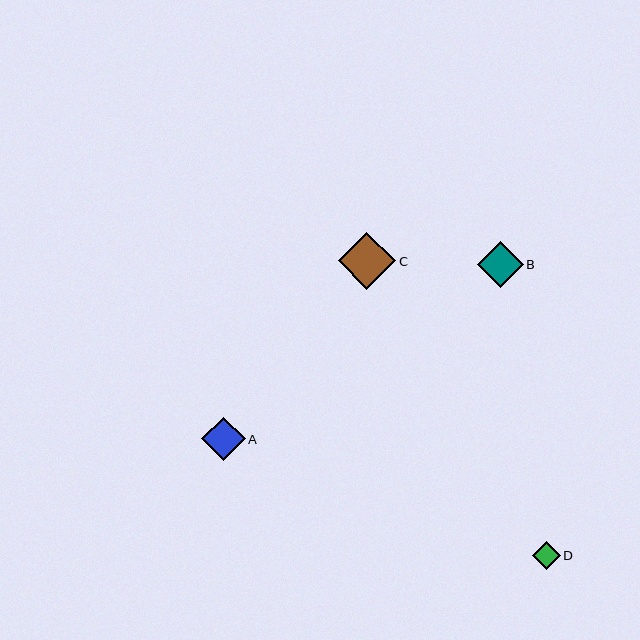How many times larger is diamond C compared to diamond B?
Diamond C is approximately 1.2 times the size of diamond B.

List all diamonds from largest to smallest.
From largest to smallest: C, B, A, D.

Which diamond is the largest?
Diamond C is the largest with a size of approximately 57 pixels.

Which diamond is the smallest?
Diamond D is the smallest with a size of approximately 28 pixels.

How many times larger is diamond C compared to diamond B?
Diamond C is approximately 1.2 times the size of diamond B.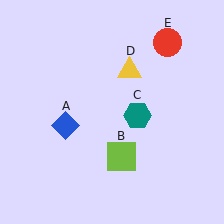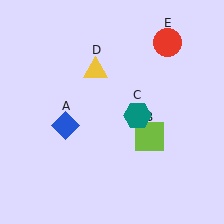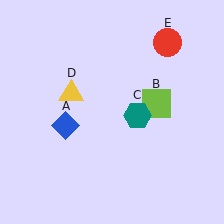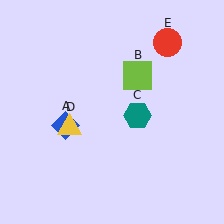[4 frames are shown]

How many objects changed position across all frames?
2 objects changed position: lime square (object B), yellow triangle (object D).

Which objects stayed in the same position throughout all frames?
Blue diamond (object A) and teal hexagon (object C) and red circle (object E) remained stationary.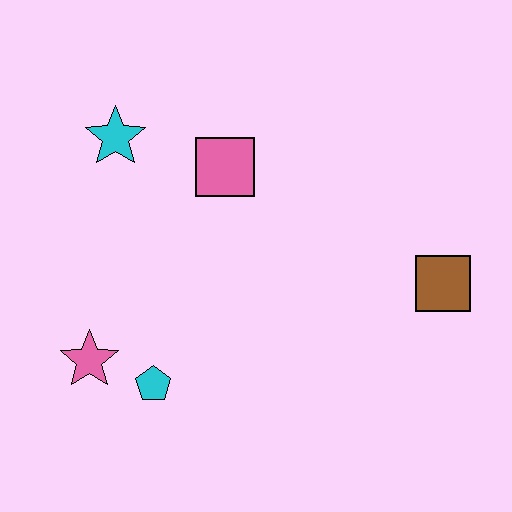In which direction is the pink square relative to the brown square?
The pink square is to the left of the brown square.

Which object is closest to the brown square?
The pink square is closest to the brown square.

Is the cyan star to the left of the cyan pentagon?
Yes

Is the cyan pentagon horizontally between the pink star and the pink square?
Yes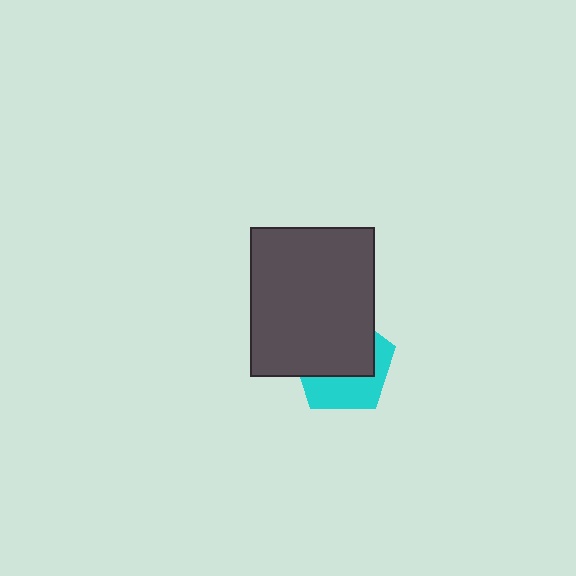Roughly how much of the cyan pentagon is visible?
A small part of it is visible (roughly 41%).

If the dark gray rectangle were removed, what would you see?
You would see the complete cyan pentagon.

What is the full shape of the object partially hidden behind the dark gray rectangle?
The partially hidden object is a cyan pentagon.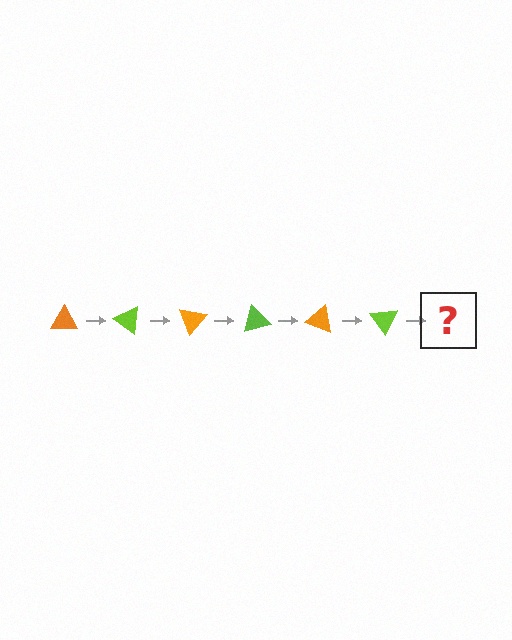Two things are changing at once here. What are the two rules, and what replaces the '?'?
The two rules are that it rotates 35 degrees each step and the color cycles through orange and lime. The '?' should be an orange triangle, rotated 210 degrees from the start.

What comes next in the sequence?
The next element should be an orange triangle, rotated 210 degrees from the start.